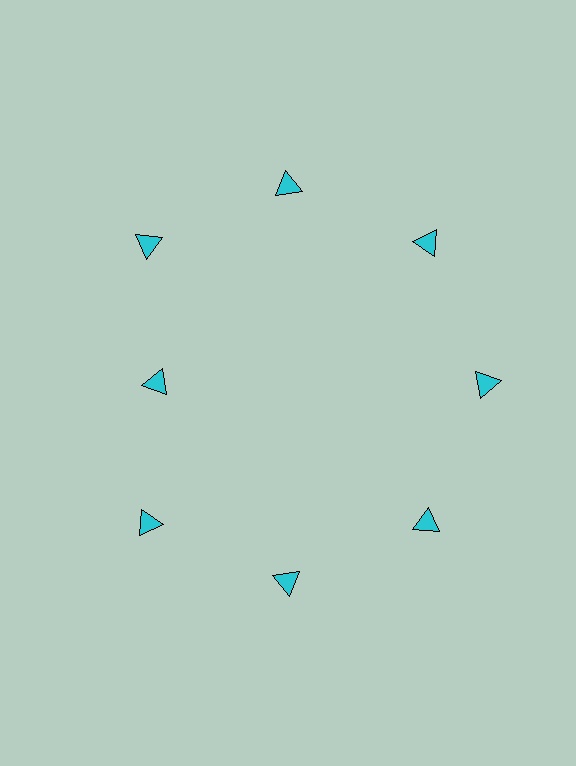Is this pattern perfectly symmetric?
No. The 8 cyan triangles are arranged in a ring, but one element near the 9 o'clock position is pulled inward toward the center, breaking the 8-fold rotational symmetry.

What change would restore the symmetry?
The symmetry would be restored by moving it outward, back onto the ring so that all 8 triangles sit at equal angles and equal distance from the center.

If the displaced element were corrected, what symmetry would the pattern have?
It would have 8-fold rotational symmetry — the pattern would map onto itself every 45 degrees.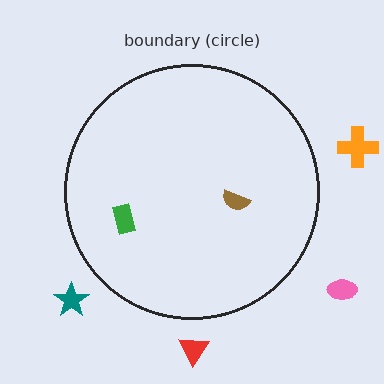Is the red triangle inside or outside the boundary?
Outside.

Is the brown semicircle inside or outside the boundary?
Inside.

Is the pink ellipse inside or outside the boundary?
Outside.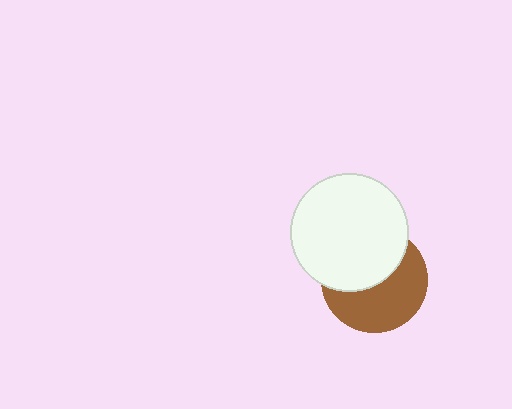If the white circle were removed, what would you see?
You would see the complete brown circle.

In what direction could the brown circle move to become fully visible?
The brown circle could move down. That would shift it out from behind the white circle entirely.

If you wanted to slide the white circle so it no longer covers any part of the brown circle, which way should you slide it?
Slide it up — that is the most direct way to separate the two shapes.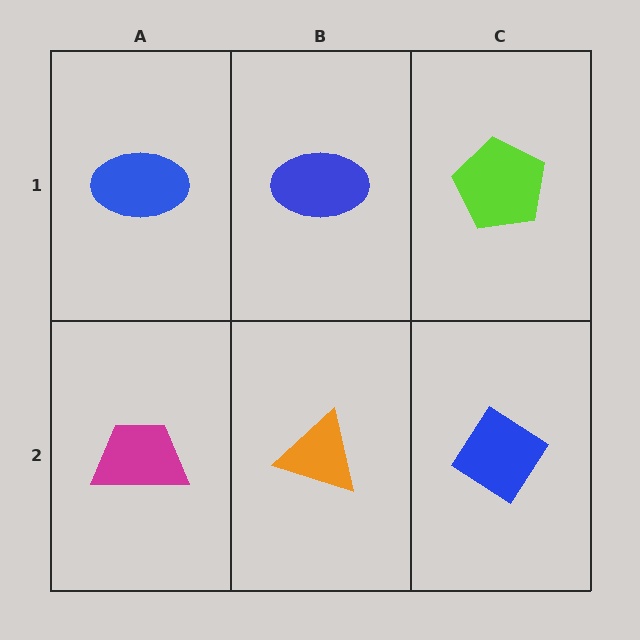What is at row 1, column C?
A lime pentagon.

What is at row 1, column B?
A blue ellipse.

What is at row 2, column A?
A magenta trapezoid.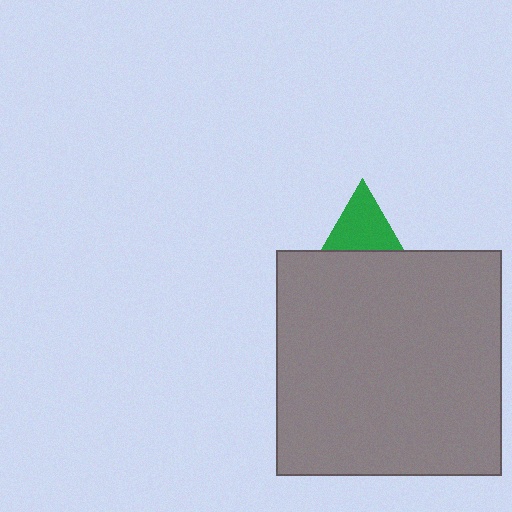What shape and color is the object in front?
The object in front is a gray square.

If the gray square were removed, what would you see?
You would see the complete green triangle.